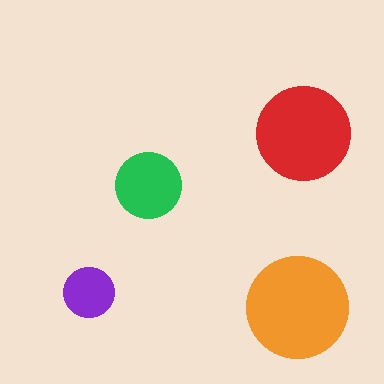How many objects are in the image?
There are 4 objects in the image.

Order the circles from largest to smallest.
the orange one, the red one, the green one, the purple one.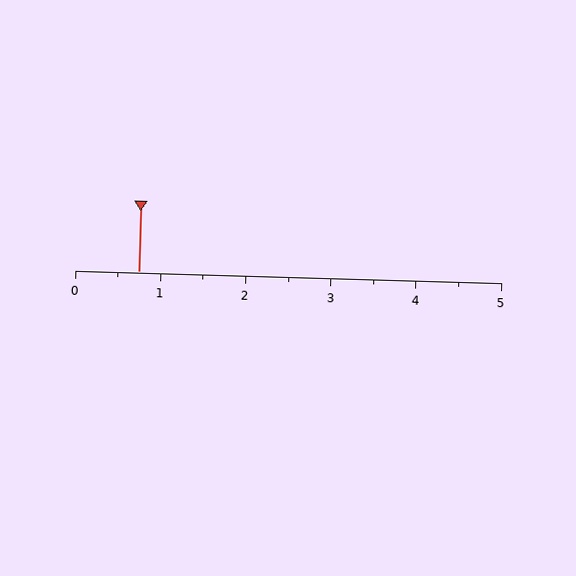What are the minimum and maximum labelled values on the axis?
The axis runs from 0 to 5.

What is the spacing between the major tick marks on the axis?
The major ticks are spaced 1 apart.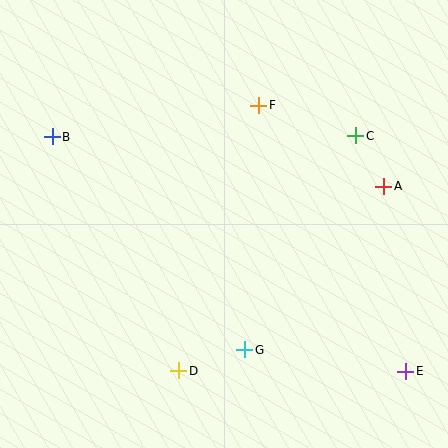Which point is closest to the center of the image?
Point F at (259, 105) is closest to the center.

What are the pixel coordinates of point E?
Point E is at (406, 371).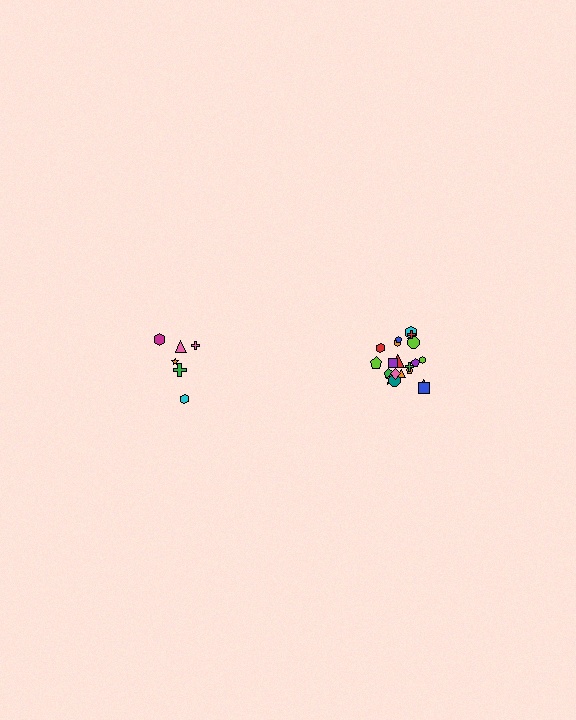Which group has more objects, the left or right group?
The right group.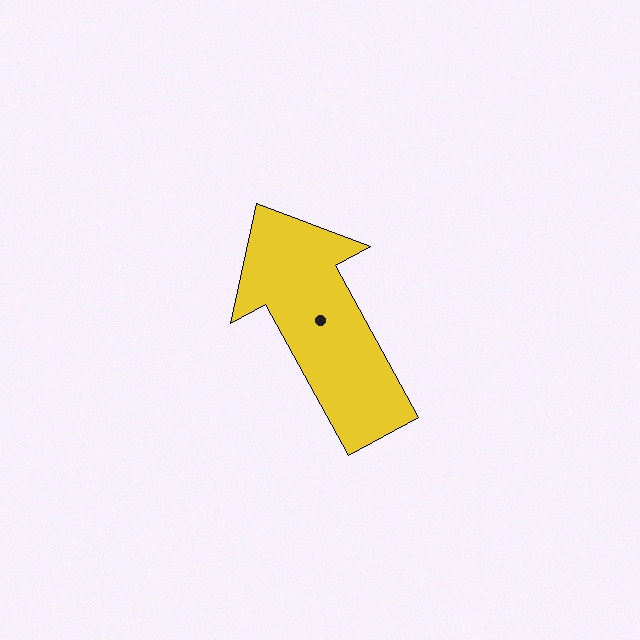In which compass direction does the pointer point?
Northwest.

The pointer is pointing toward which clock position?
Roughly 11 o'clock.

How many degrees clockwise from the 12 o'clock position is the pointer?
Approximately 331 degrees.